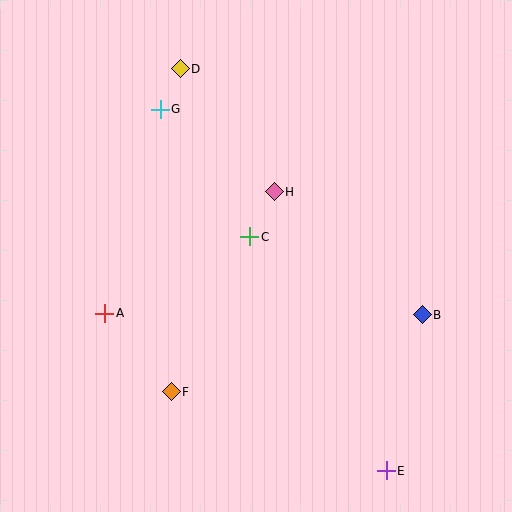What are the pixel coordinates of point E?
Point E is at (386, 471).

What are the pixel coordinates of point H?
Point H is at (274, 192).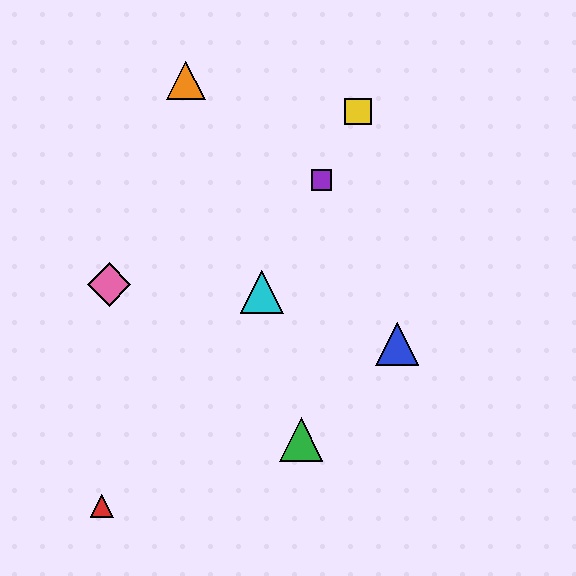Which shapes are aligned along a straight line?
The yellow square, the purple square, the cyan triangle are aligned along a straight line.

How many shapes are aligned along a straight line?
3 shapes (the yellow square, the purple square, the cyan triangle) are aligned along a straight line.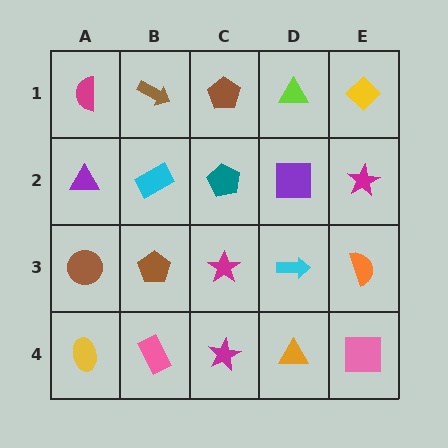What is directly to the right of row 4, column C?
An orange triangle.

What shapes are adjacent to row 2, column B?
A brown arrow (row 1, column B), a brown pentagon (row 3, column B), a purple triangle (row 2, column A), a teal pentagon (row 2, column C).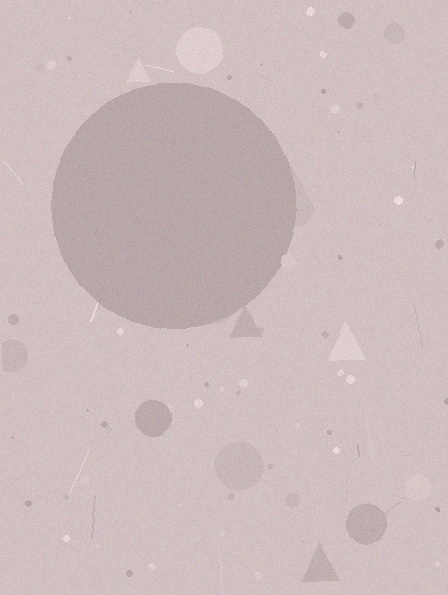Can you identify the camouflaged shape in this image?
The camouflaged shape is a circle.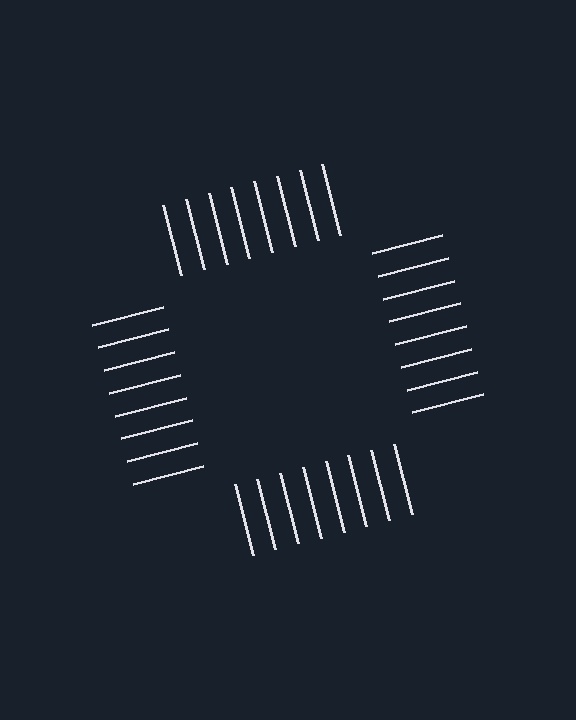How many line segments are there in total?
32 — 8 along each of the 4 edges.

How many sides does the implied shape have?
4 sides — the line-ends trace a square.